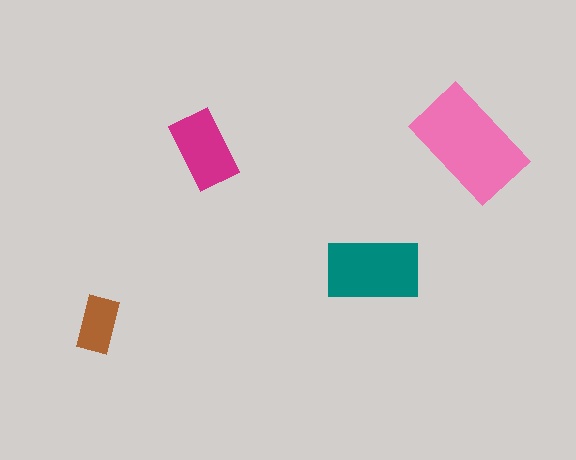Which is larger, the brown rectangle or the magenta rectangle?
The magenta one.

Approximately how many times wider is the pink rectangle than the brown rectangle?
About 2 times wider.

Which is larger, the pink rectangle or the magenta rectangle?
The pink one.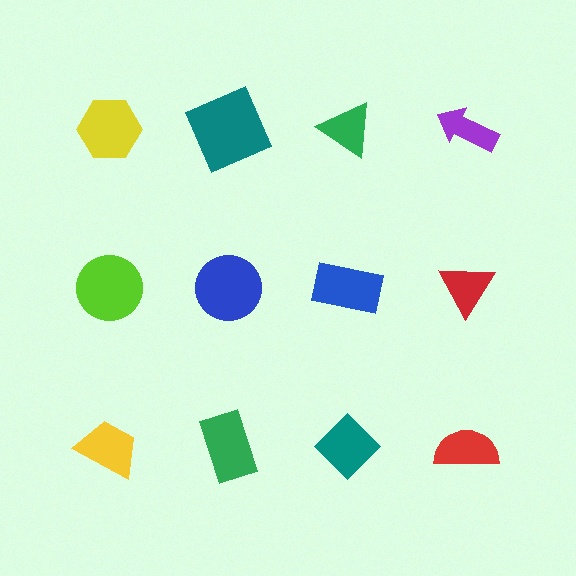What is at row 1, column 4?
A purple arrow.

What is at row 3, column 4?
A red semicircle.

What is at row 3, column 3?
A teal diamond.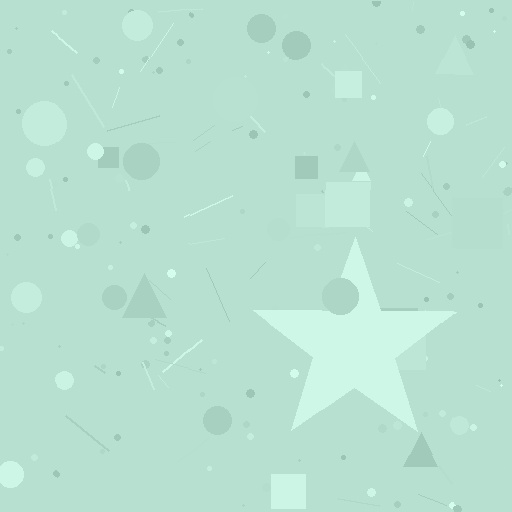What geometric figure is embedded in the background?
A star is embedded in the background.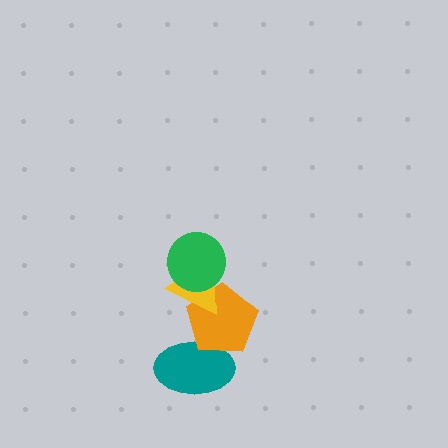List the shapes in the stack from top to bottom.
From top to bottom: the green circle, the yellow triangle, the orange pentagon, the teal ellipse.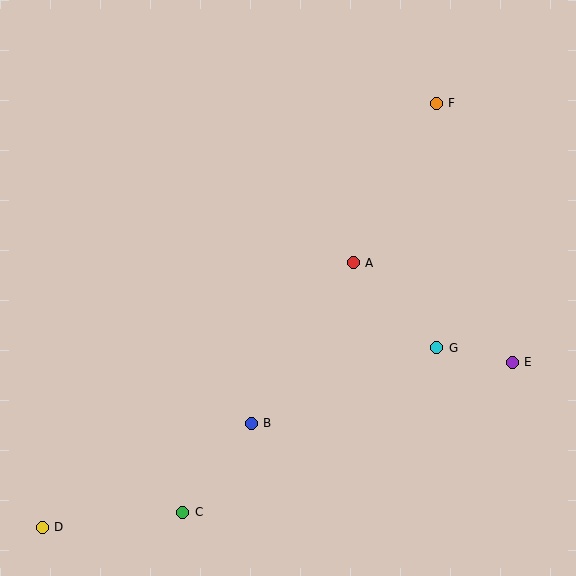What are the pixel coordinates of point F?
Point F is at (436, 103).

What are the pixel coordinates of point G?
Point G is at (437, 348).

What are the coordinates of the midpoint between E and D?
The midpoint between E and D is at (277, 445).